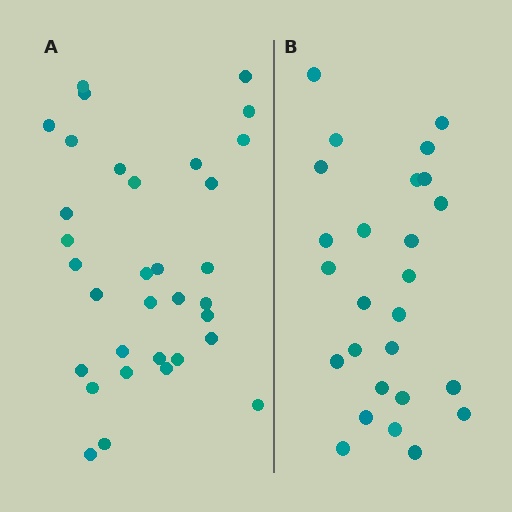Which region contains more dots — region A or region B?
Region A (the left region) has more dots.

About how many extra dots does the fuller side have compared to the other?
Region A has roughly 8 or so more dots than region B.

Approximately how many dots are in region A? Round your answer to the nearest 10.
About 30 dots. (The exact count is 33, which rounds to 30.)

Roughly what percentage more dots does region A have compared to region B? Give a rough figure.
About 25% more.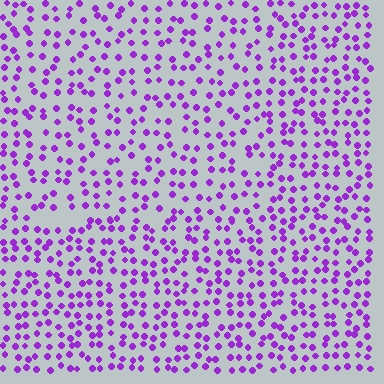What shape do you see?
I see a rectangle.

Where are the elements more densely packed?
The elements are more densely packed outside the rectangle boundary.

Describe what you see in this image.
The image contains small purple elements arranged at two different densities. A rectangle-shaped region is visible where the elements are less densely packed than the surrounding area.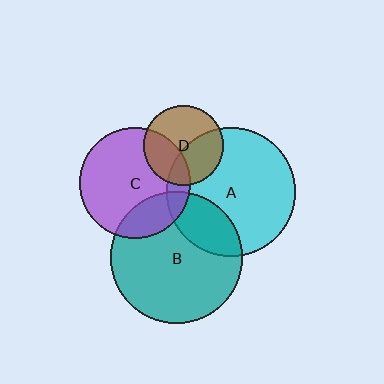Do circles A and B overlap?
Yes.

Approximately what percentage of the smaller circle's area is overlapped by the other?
Approximately 25%.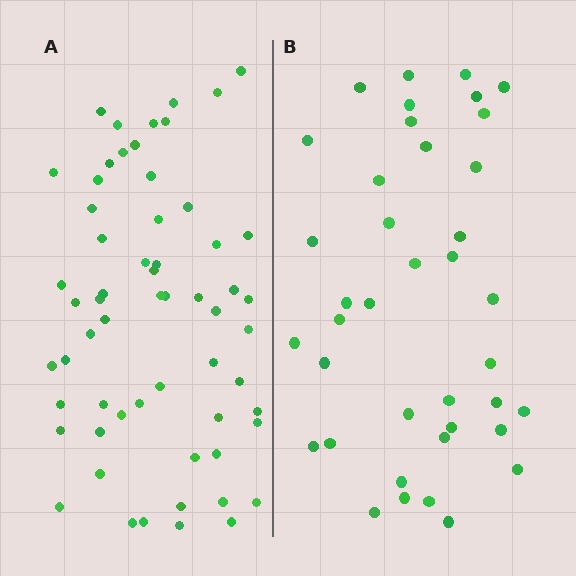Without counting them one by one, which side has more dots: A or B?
Region A (the left region) has more dots.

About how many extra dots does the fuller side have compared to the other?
Region A has approximately 20 more dots than region B.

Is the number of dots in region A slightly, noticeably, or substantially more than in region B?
Region A has substantially more. The ratio is roughly 1.5 to 1.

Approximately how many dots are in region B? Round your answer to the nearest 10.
About 40 dots. (The exact count is 39, which rounds to 40.)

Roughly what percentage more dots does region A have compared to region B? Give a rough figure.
About 55% more.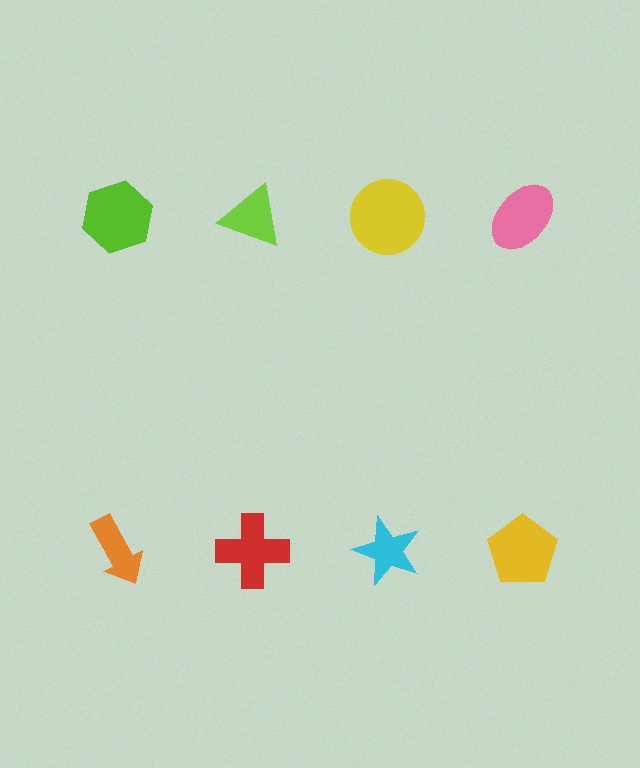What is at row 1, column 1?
A lime hexagon.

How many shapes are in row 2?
4 shapes.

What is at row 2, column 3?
A cyan star.